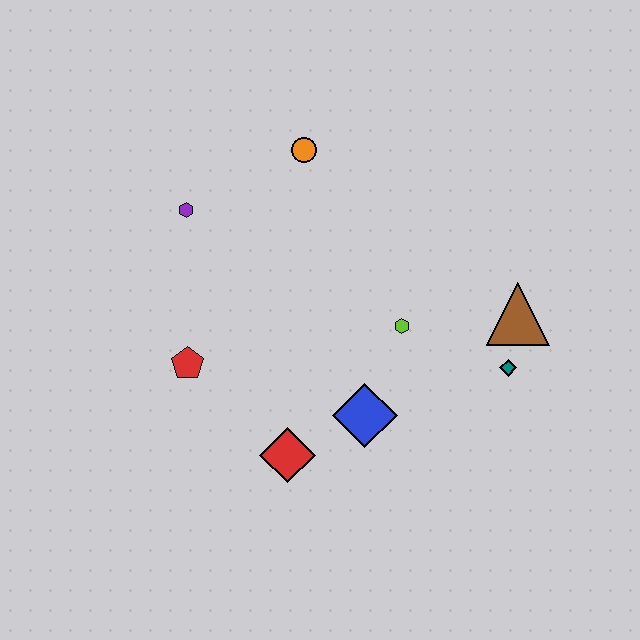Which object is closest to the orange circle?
The purple hexagon is closest to the orange circle.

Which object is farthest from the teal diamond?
The purple hexagon is farthest from the teal diamond.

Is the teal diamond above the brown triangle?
No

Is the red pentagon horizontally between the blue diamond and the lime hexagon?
No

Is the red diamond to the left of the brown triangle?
Yes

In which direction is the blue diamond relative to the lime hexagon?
The blue diamond is below the lime hexagon.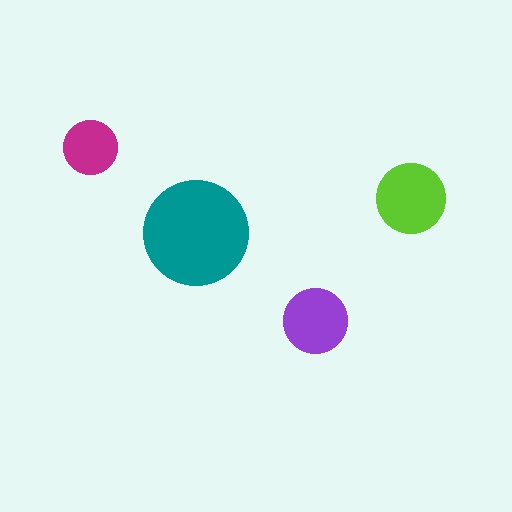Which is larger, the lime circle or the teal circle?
The teal one.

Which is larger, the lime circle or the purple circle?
The lime one.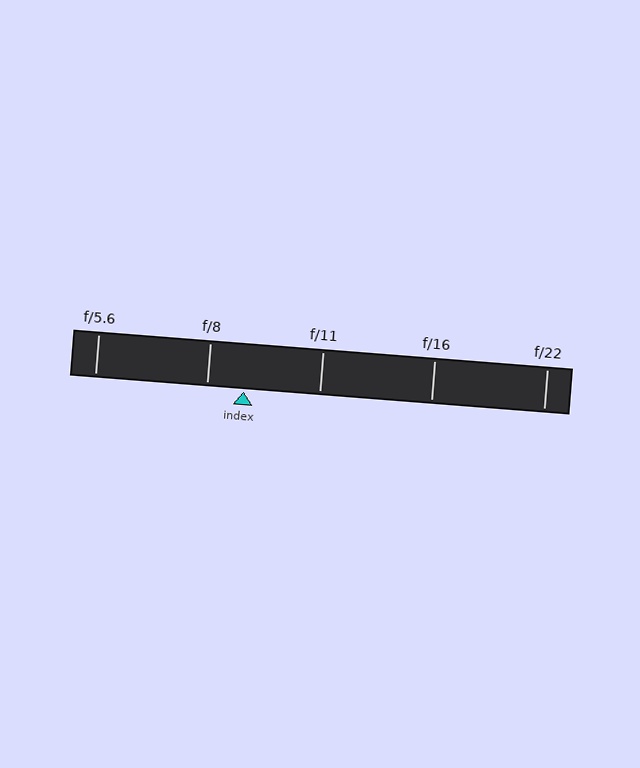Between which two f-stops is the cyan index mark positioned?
The index mark is between f/8 and f/11.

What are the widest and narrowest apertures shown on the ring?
The widest aperture shown is f/5.6 and the narrowest is f/22.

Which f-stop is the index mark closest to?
The index mark is closest to f/8.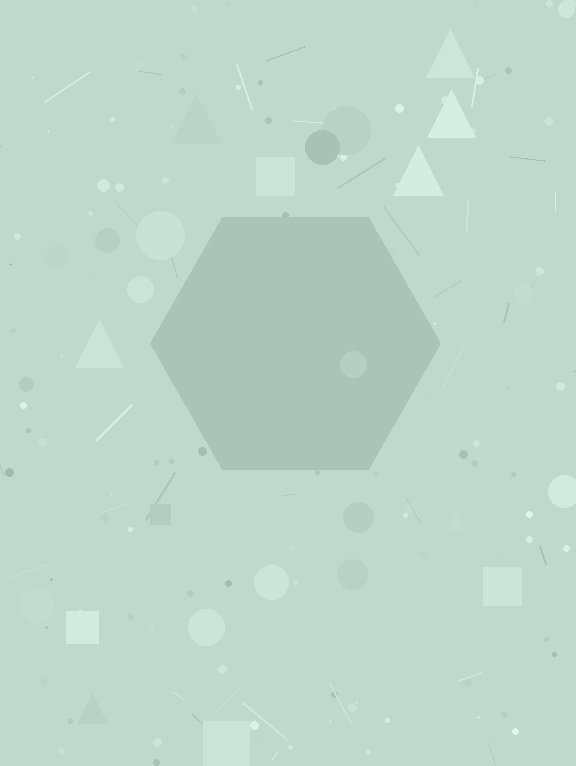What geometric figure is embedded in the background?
A hexagon is embedded in the background.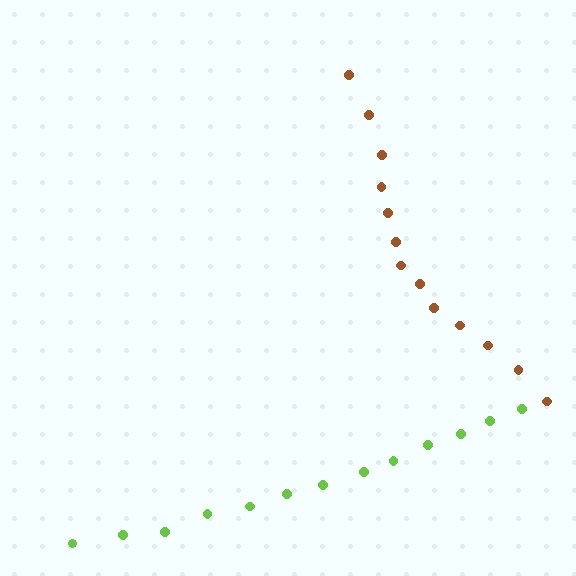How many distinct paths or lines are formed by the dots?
There are 2 distinct paths.